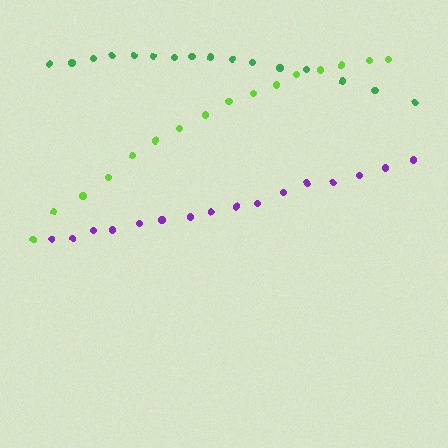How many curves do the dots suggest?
There are 3 distinct paths.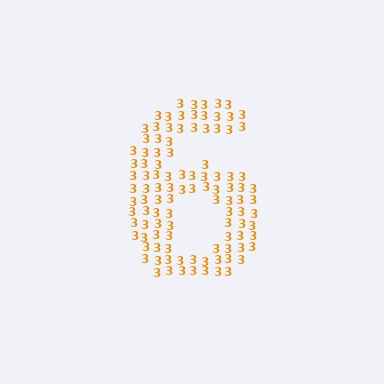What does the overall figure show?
The overall figure shows the digit 6.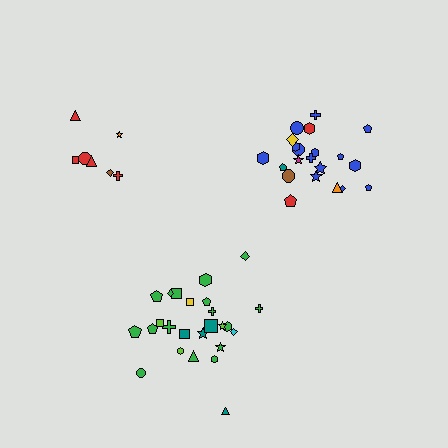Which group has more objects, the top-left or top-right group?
The top-right group.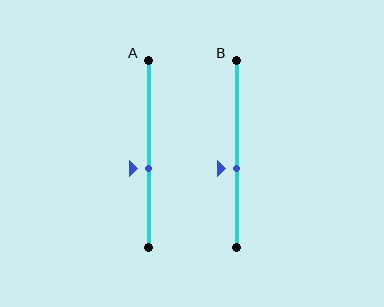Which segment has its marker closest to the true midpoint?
Segment A has its marker closest to the true midpoint.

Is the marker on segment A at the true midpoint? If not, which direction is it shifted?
No, the marker on segment A is shifted downward by about 8% of the segment length.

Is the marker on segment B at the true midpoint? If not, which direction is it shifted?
No, the marker on segment B is shifted downward by about 8% of the segment length.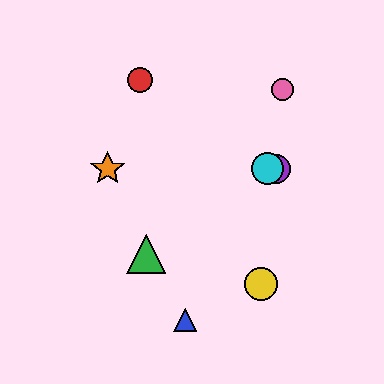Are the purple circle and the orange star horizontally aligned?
Yes, both are at y≈169.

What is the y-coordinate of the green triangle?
The green triangle is at y≈254.